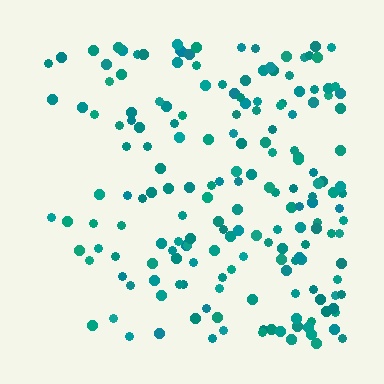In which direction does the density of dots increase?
From left to right, with the right side densest.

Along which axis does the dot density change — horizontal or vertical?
Horizontal.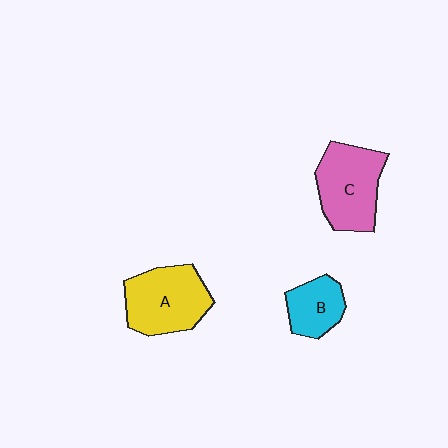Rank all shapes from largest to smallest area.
From largest to smallest: A (yellow), C (pink), B (cyan).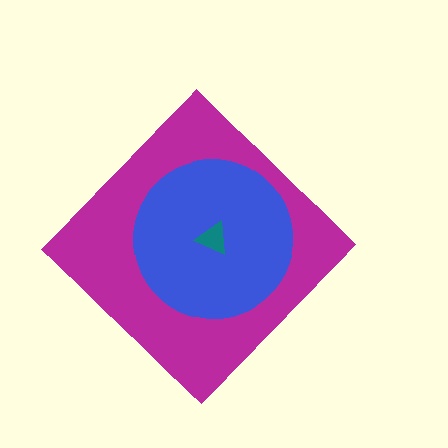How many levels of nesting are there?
3.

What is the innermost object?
The teal triangle.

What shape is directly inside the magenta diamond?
The blue circle.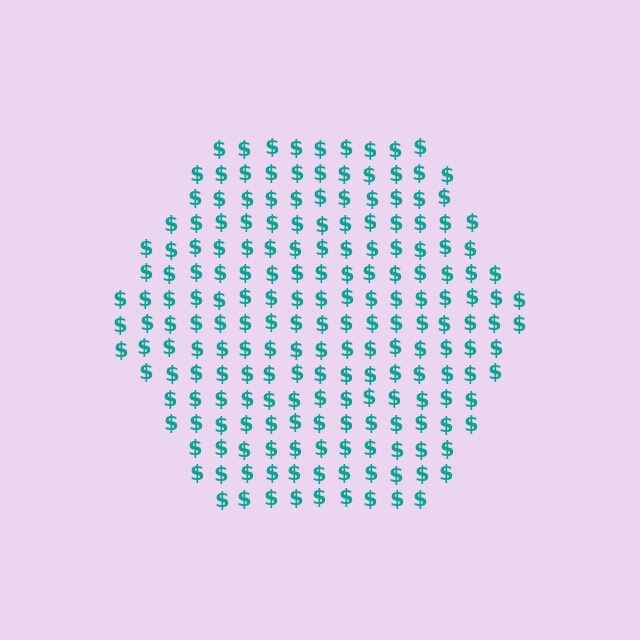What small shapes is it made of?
It is made of small dollar signs.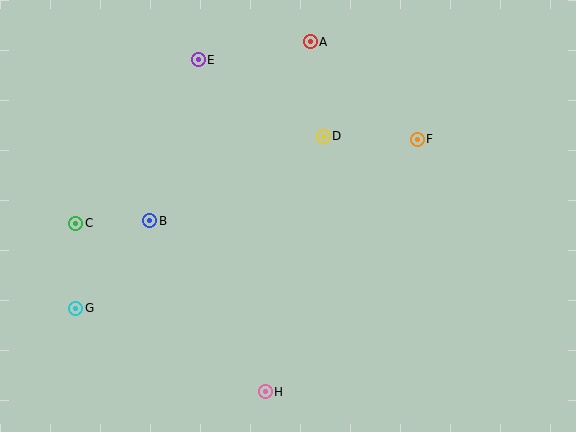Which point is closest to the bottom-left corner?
Point G is closest to the bottom-left corner.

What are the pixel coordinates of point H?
Point H is at (265, 392).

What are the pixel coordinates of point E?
Point E is at (198, 60).